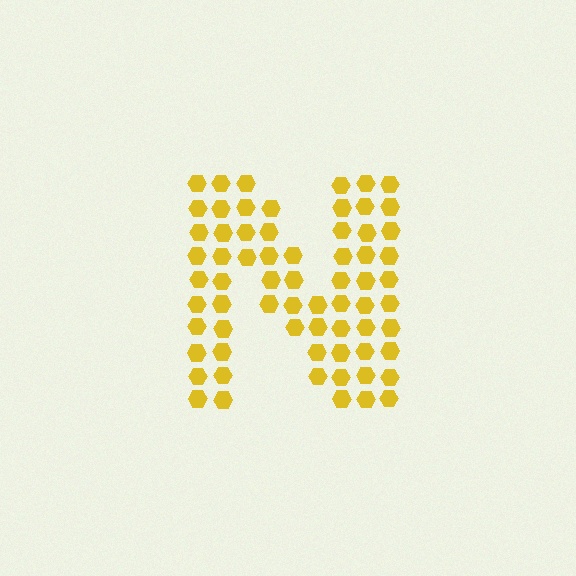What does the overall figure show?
The overall figure shows the letter N.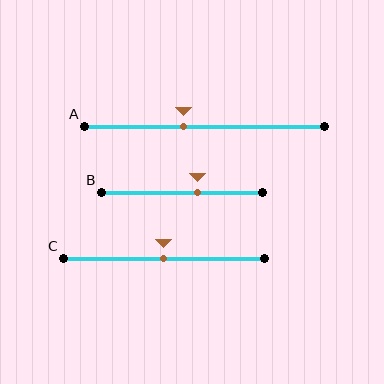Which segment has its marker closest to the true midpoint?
Segment C has its marker closest to the true midpoint.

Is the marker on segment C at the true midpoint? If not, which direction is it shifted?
Yes, the marker on segment C is at the true midpoint.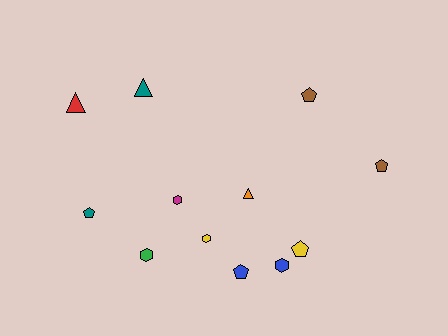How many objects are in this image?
There are 12 objects.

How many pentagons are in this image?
There are 5 pentagons.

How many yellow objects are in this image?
There are 2 yellow objects.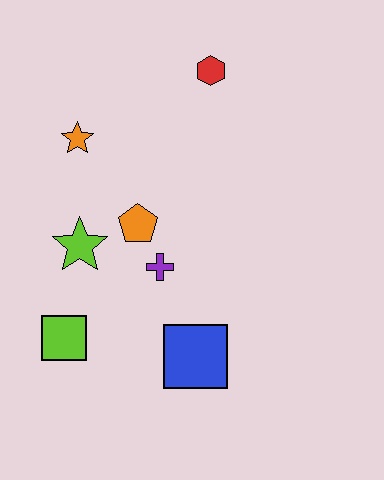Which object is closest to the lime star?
The orange pentagon is closest to the lime star.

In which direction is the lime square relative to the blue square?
The lime square is to the left of the blue square.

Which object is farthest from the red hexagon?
The lime square is farthest from the red hexagon.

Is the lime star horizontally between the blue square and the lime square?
Yes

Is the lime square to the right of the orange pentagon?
No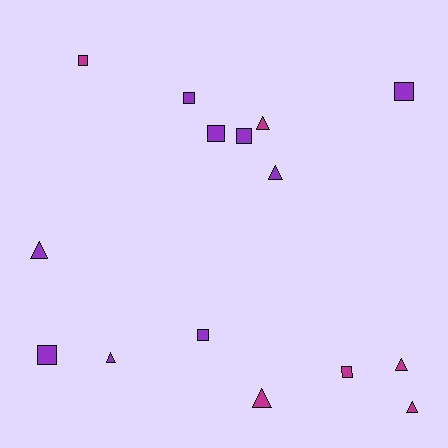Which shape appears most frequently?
Square, with 8 objects.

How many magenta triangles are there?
There are 4 magenta triangles.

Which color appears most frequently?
Purple, with 9 objects.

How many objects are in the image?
There are 15 objects.